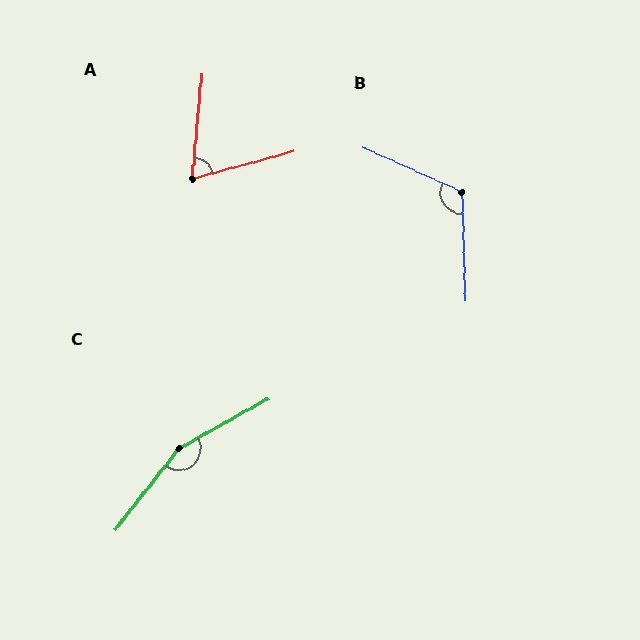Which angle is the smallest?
A, at approximately 70 degrees.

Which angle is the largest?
C, at approximately 157 degrees.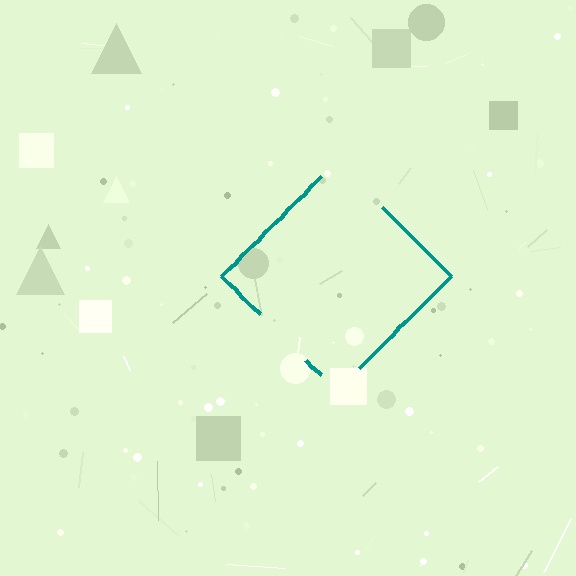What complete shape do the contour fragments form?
The contour fragments form a diamond.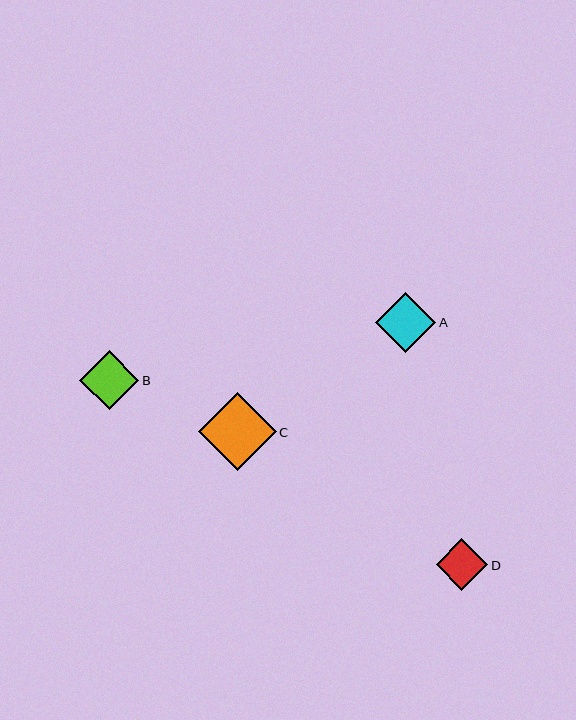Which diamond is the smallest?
Diamond D is the smallest with a size of approximately 51 pixels.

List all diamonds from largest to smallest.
From largest to smallest: C, A, B, D.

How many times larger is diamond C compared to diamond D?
Diamond C is approximately 1.5 times the size of diamond D.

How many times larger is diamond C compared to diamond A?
Diamond C is approximately 1.3 times the size of diamond A.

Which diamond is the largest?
Diamond C is the largest with a size of approximately 78 pixels.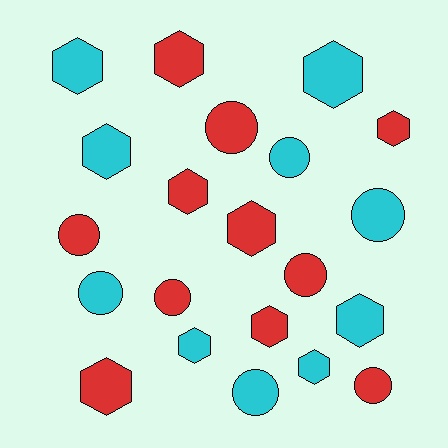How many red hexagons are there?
There are 6 red hexagons.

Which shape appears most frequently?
Hexagon, with 12 objects.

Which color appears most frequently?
Red, with 11 objects.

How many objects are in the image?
There are 21 objects.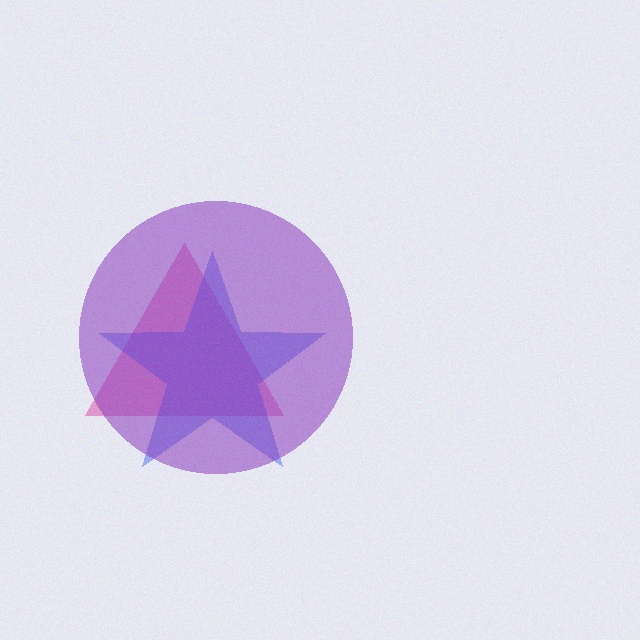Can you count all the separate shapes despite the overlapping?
Yes, there are 3 separate shapes.